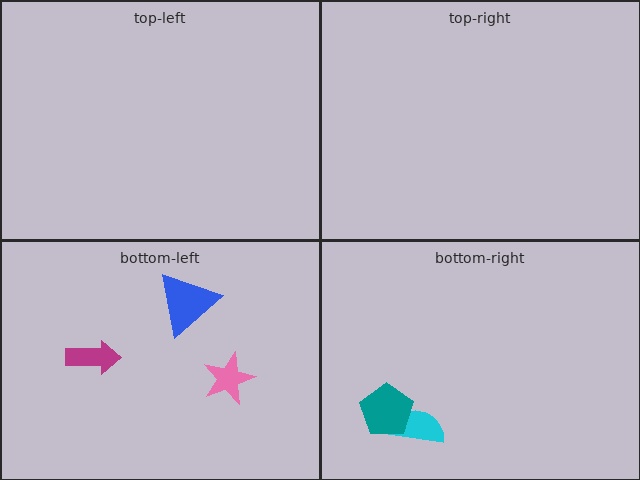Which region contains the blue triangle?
The bottom-left region.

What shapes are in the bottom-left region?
The pink star, the blue triangle, the magenta arrow.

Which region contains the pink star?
The bottom-left region.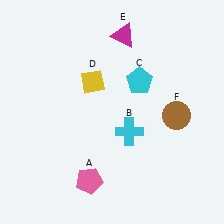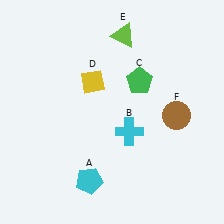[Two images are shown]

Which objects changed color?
A changed from pink to cyan. C changed from cyan to green. E changed from magenta to lime.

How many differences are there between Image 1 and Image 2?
There are 3 differences between the two images.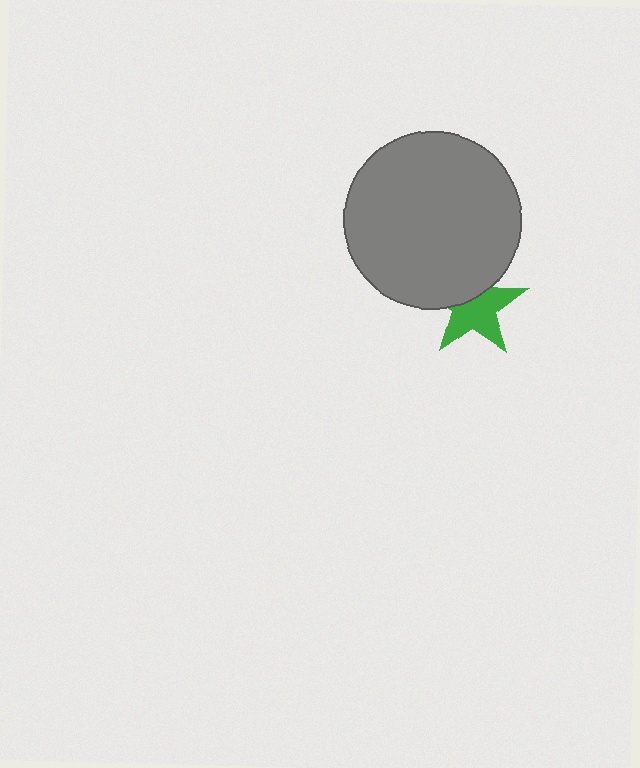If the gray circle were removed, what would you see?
You would see the complete green star.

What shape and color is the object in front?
The object in front is a gray circle.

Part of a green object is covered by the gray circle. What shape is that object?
It is a star.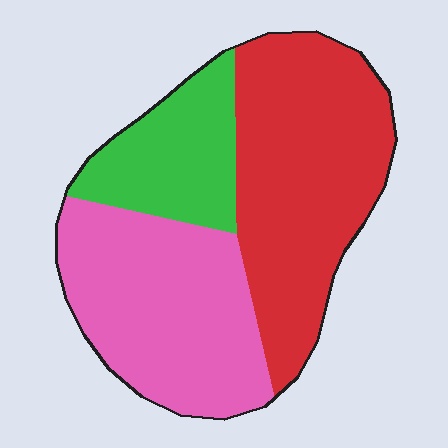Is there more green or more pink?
Pink.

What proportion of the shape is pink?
Pink takes up about three eighths (3/8) of the shape.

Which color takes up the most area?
Red, at roughly 45%.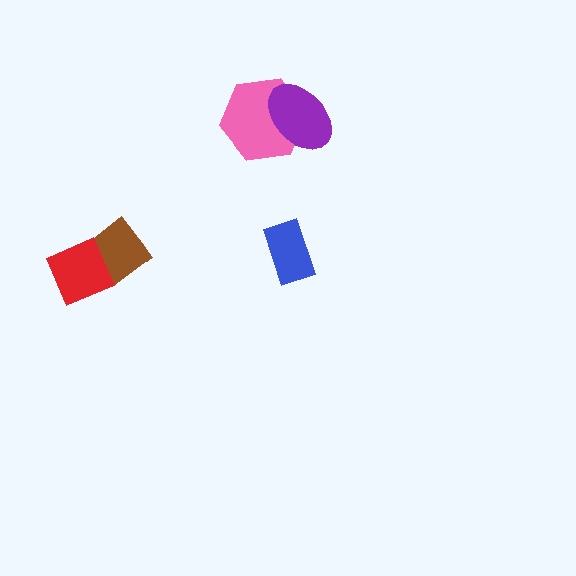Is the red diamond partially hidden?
No, no other shape covers it.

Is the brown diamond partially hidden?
Yes, it is partially covered by another shape.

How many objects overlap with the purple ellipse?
1 object overlaps with the purple ellipse.